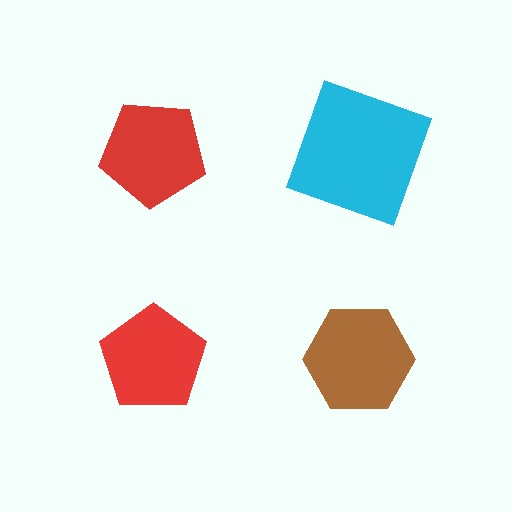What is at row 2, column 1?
A red pentagon.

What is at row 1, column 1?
A red pentagon.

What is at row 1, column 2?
A cyan square.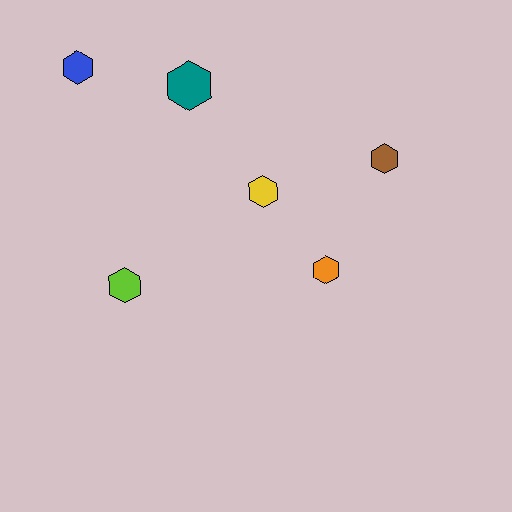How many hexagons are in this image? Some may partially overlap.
There are 6 hexagons.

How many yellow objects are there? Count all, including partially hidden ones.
There is 1 yellow object.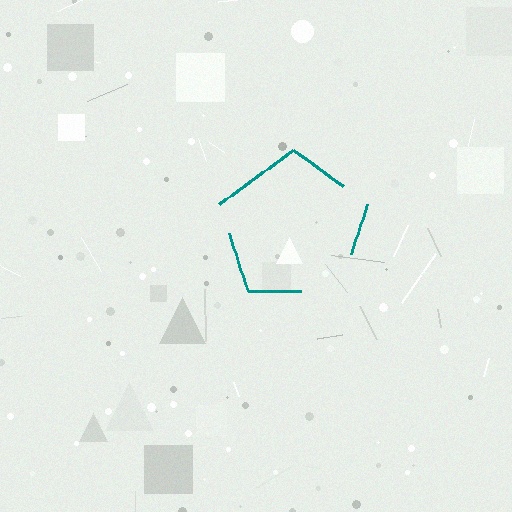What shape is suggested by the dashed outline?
The dashed outline suggests a pentagon.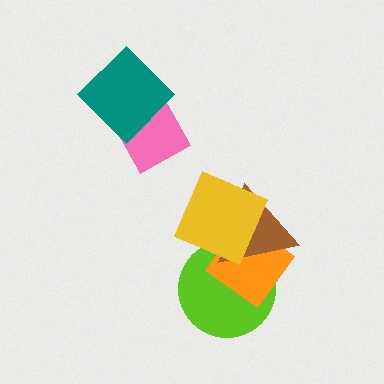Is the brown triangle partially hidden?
Yes, it is partially covered by another shape.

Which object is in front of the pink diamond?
The teal diamond is in front of the pink diamond.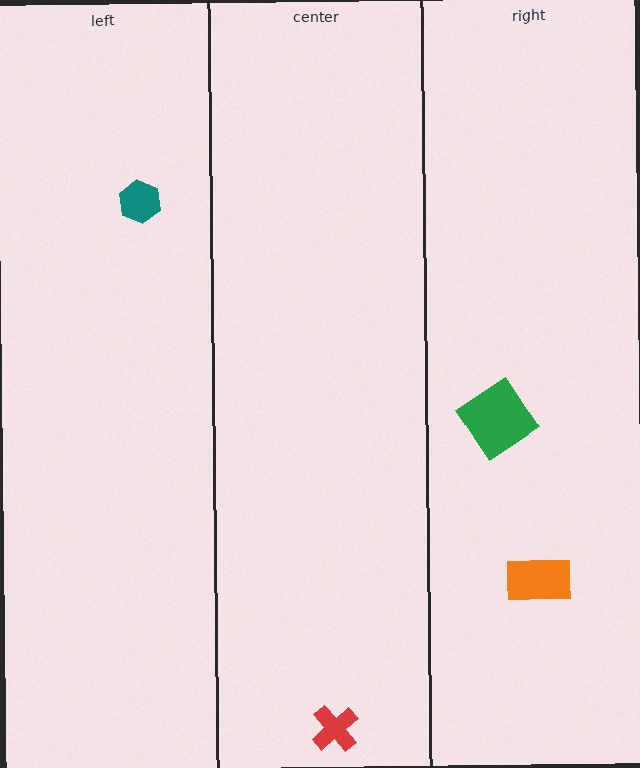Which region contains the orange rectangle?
The right region.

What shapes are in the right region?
The green diamond, the orange rectangle.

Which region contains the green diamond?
The right region.